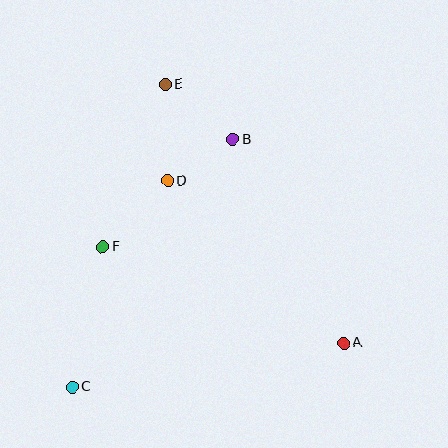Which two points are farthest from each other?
Points C and E are farthest from each other.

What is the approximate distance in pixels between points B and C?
The distance between B and C is approximately 295 pixels.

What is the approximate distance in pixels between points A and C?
The distance between A and C is approximately 276 pixels.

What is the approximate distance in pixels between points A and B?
The distance between A and B is approximately 232 pixels.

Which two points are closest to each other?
Points B and D are closest to each other.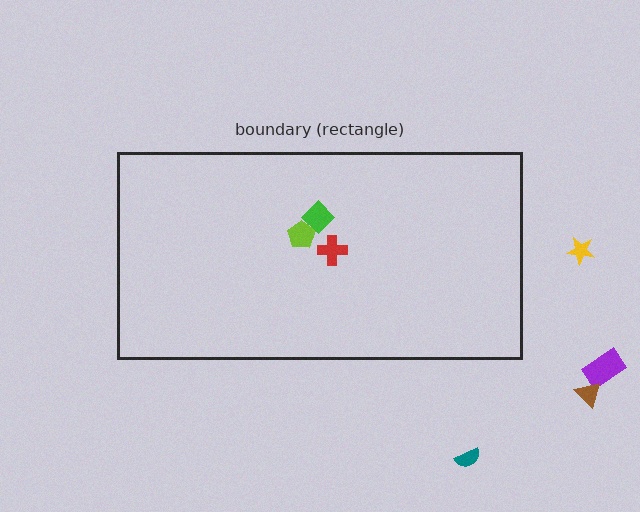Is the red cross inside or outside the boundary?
Inside.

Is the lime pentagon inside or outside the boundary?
Inside.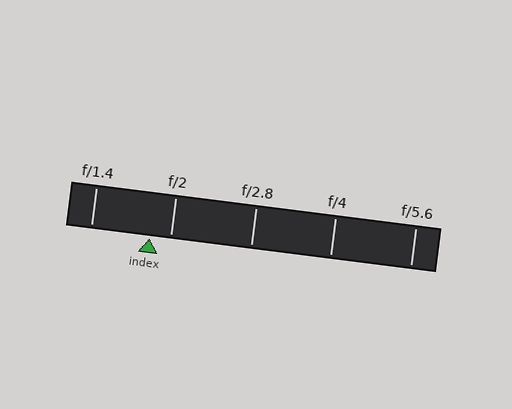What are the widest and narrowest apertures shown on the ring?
The widest aperture shown is f/1.4 and the narrowest is f/5.6.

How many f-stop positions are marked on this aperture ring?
There are 5 f-stop positions marked.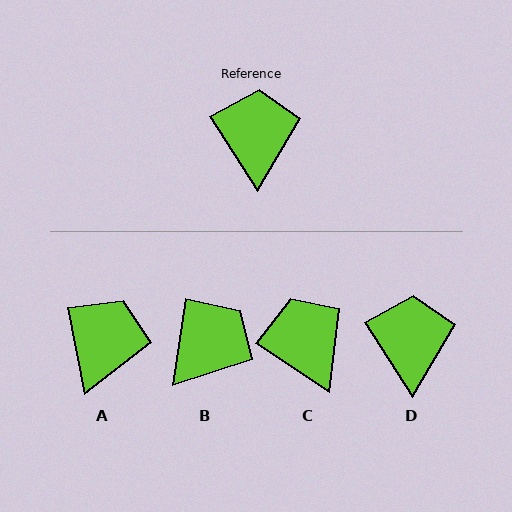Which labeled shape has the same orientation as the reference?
D.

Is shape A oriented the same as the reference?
No, it is off by about 22 degrees.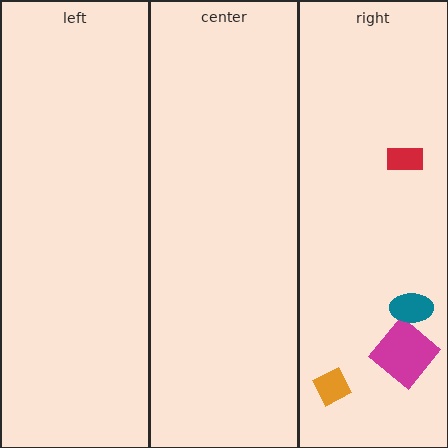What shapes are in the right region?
The magenta diamond, the red rectangle, the teal ellipse, the orange diamond.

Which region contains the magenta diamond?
The right region.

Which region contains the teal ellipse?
The right region.